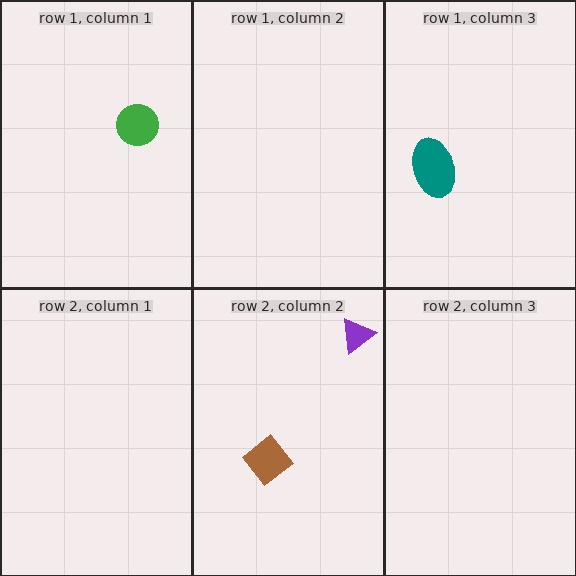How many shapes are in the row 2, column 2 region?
2.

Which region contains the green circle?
The row 1, column 1 region.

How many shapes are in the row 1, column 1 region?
1.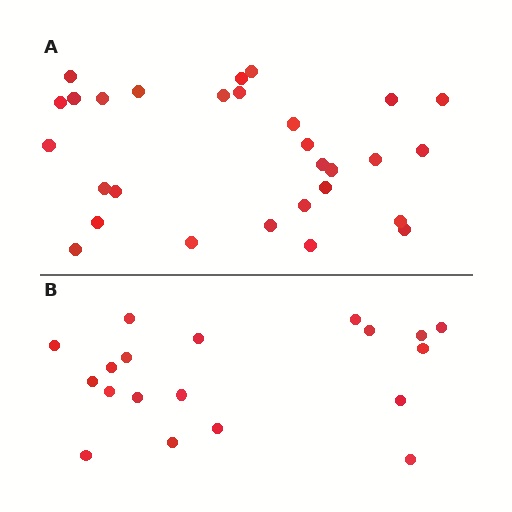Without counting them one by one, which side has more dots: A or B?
Region A (the top region) has more dots.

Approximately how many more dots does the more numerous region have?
Region A has roughly 10 or so more dots than region B.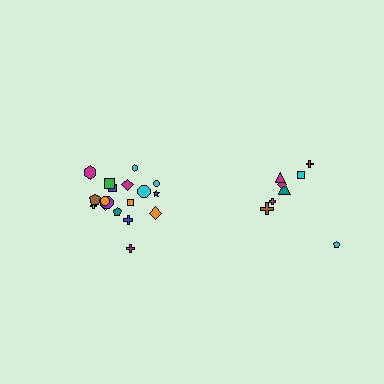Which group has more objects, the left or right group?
The left group.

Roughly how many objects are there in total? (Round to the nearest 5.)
Roughly 25 objects in total.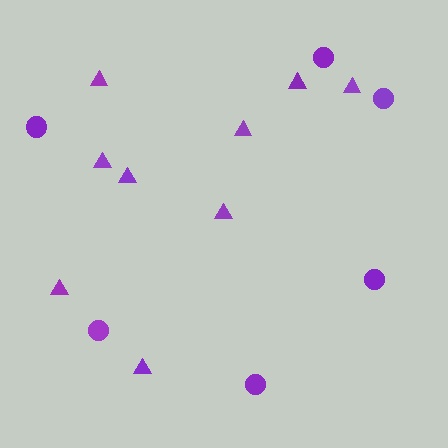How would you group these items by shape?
There are 2 groups: one group of circles (6) and one group of triangles (9).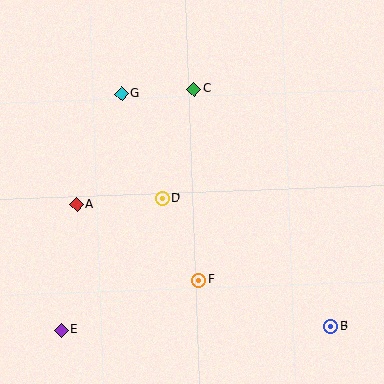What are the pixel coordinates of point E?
Point E is at (61, 330).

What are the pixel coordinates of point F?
Point F is at (199, 280).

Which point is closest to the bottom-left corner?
Point E is closest to the bottom-left corner.